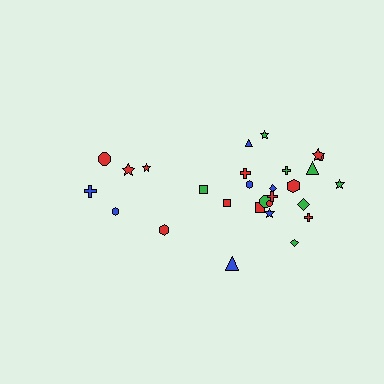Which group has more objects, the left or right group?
The right group.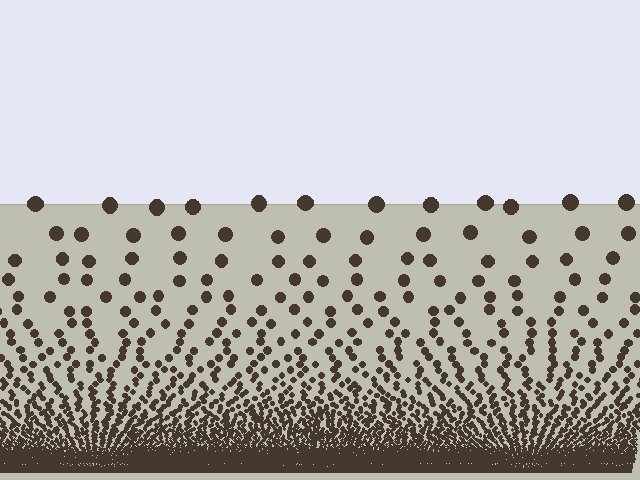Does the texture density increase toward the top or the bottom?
Density increases toward the bottom.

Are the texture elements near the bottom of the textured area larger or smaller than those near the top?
Smaller. The gradient is inverted — elements near the bottom are smaller and denser.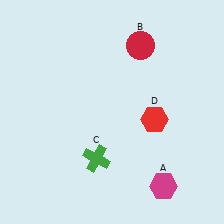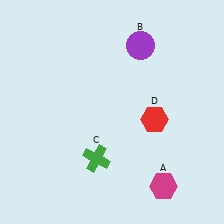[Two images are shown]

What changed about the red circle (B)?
In Image 1, B is red. In Image 2, it changed to purple.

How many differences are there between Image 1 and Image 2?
There is 1 difference between the two images.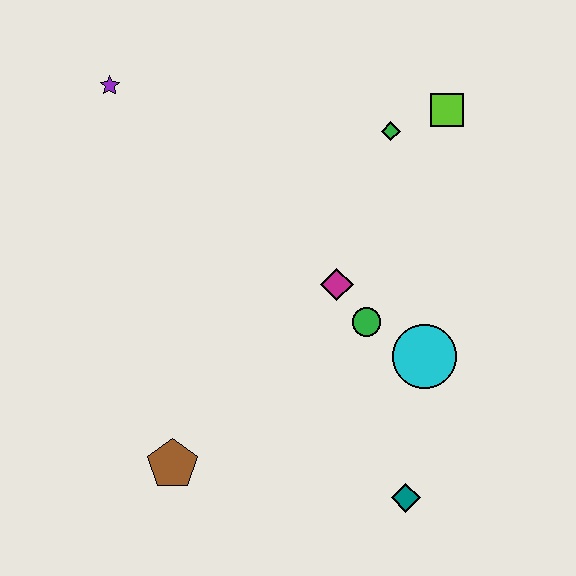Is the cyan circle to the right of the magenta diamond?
Yes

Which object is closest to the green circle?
The magenta diamond is closest to the green circle.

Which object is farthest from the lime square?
The brown pentagon is farthest from the lime square.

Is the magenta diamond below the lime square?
Yes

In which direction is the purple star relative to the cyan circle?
The purple star is to the left of the cyan circle.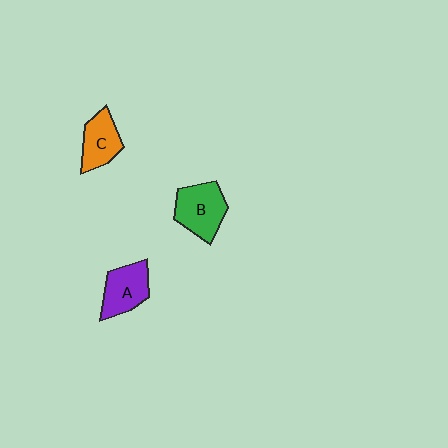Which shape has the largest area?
Shape B (green).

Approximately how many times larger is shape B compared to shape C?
Approximately 1.3 times.